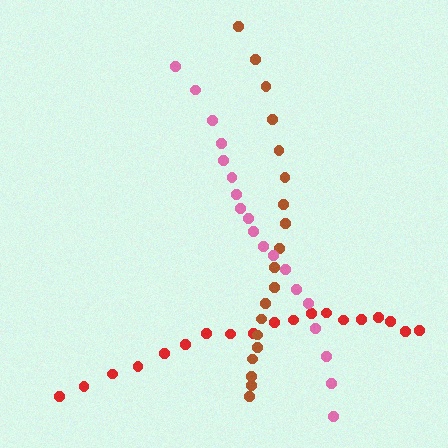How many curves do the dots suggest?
There are 3 distinct paths.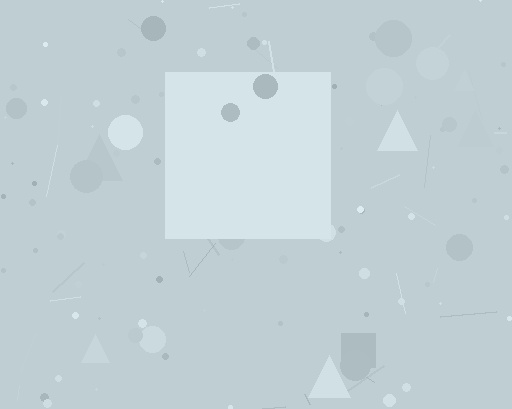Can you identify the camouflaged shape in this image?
The camouflaged shape is a square.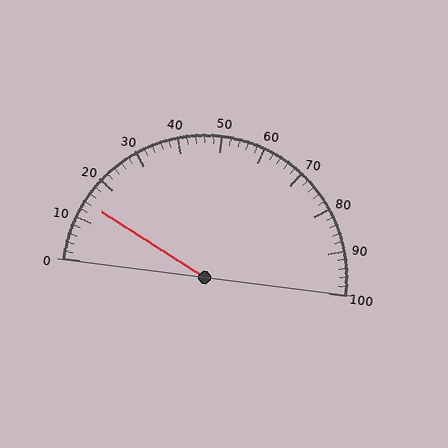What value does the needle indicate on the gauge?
The needle indicates approximately 14.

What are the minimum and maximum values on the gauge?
The gauge ranges from 0 to 100.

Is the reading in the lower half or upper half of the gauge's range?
The reading is in the lower half of the range (0 to 100).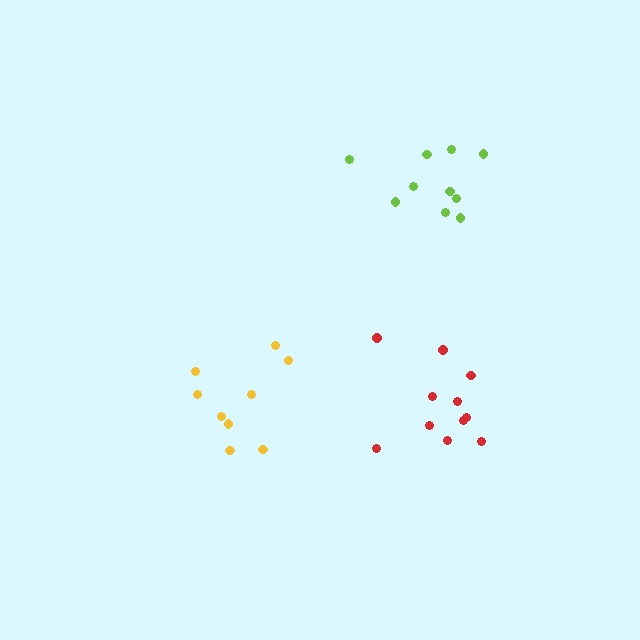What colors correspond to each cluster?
The clusters are colored: yellow, lime, red.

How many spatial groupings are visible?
There are 3 spatial groupings.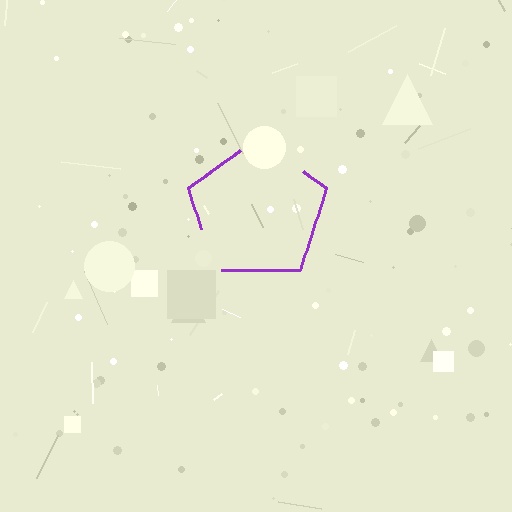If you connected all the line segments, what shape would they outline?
They would outline a pentagon.